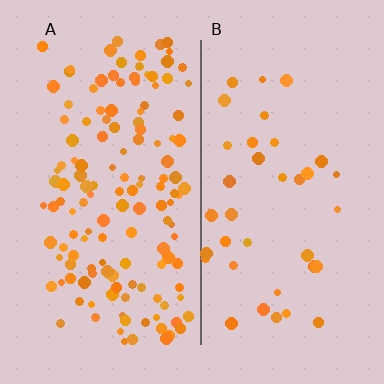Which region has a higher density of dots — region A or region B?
A (the left).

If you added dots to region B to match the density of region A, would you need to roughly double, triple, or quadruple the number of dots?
Approximately quadruple.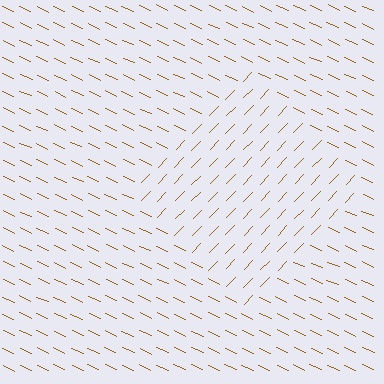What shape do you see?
I see a diamond.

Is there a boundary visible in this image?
Yes, there is a texture boundary formed by a change in line orientation.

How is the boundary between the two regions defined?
The boundary is defined purely by a change in line orientation (approximately 71 degrees difference). All lines are the same color and thickness.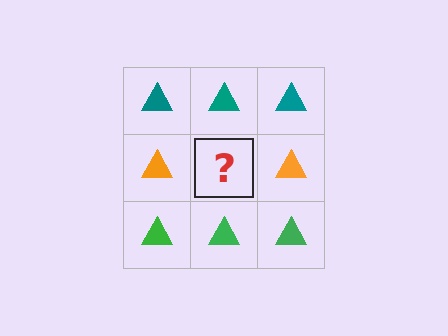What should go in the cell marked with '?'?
The missing cell should contain an orange triangle.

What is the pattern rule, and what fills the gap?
The rule is that each row has a consistent color. The gap should be filled with an orange triangle.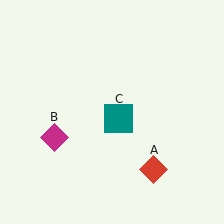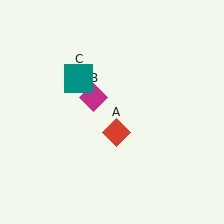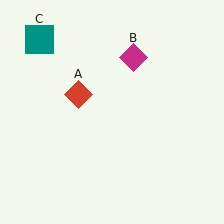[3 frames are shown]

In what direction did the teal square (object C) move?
The teal square (object C) moved up and to the left.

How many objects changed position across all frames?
3 objects changed position: red diamond (object A), magenta diamond (object B), teal square (object C).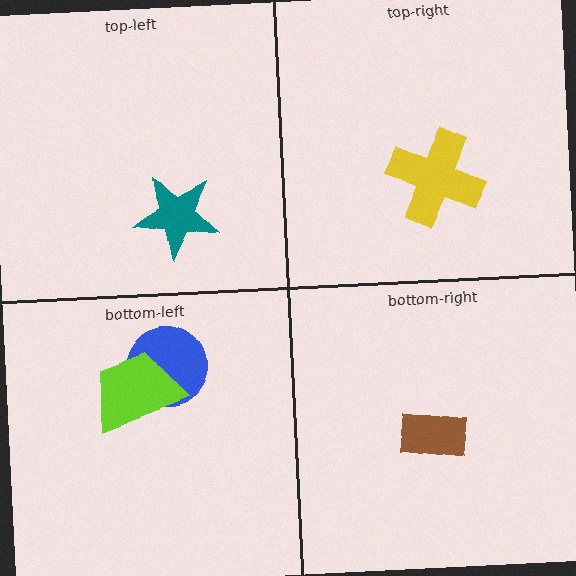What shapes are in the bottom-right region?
The brown rectangle.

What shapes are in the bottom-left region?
The blue circle, the lime trapezoid.